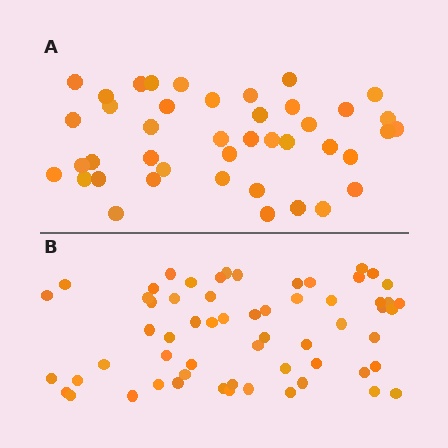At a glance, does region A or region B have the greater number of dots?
Region B (the bottom region) has more dots.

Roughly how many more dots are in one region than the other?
Region B has approximately 20 more dots than region A.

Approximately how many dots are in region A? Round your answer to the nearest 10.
About 40 dots. (The exact count is 42, which rounds to 40.)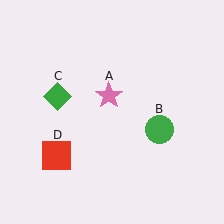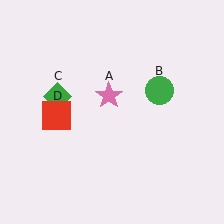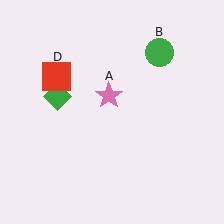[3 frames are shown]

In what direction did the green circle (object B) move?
The green circle (object B) moved up.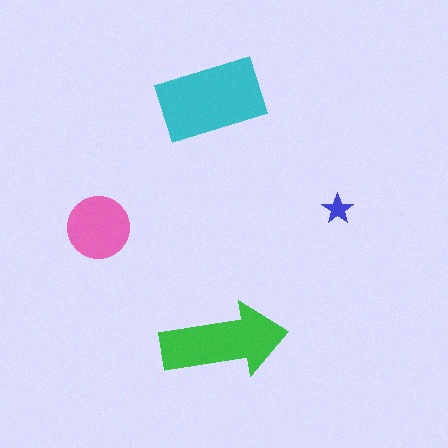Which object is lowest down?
The green arrow is bottommost.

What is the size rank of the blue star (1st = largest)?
4th.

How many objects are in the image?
There are 4 objects in the image.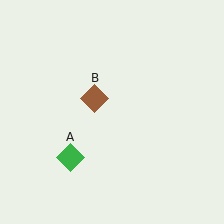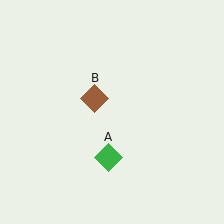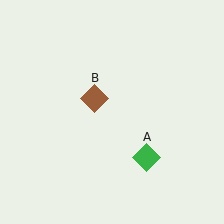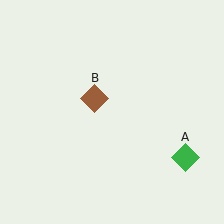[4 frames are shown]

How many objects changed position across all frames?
1 object changed position: green diamond (object A).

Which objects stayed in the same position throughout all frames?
Brown diamond (object B) remained stationary.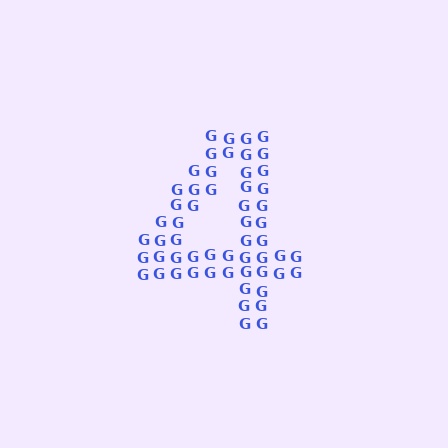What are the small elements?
The small elements are letter G's.